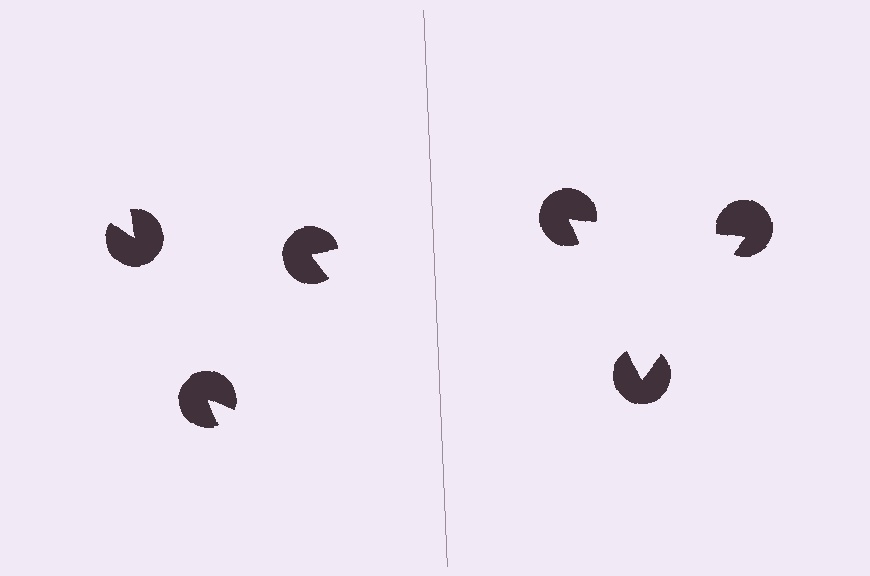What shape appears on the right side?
An illusory triangle.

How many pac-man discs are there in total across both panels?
6 — 3 on each side.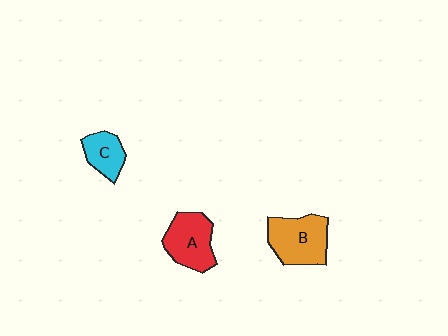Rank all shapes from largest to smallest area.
From largest to smallest: B (orange), A (red), C (cyan).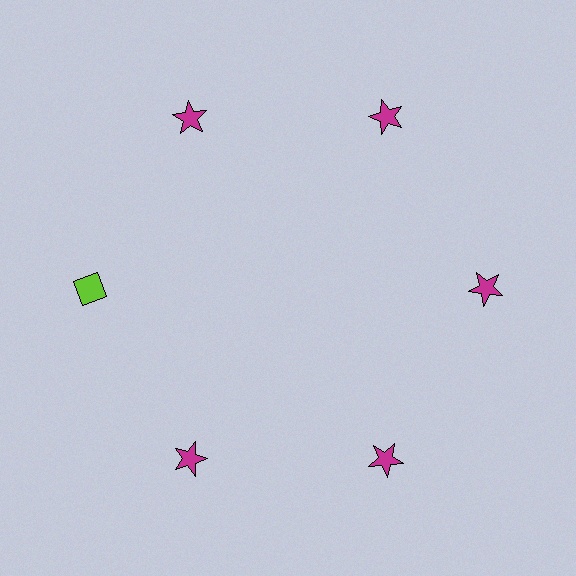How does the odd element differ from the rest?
It differs in both color (lime instead of magenta) and shape (diamond instead of star).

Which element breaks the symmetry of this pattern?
The lime diamond at roughly the 9 o'clock position breaks the symmetry. All other shapes are magenta stars.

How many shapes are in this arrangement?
There are 6 shapes arranged in a ring pattern.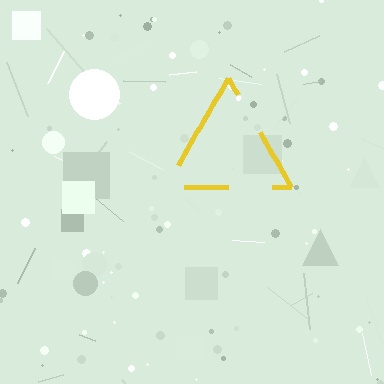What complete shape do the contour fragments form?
The contour fragments form a triangle.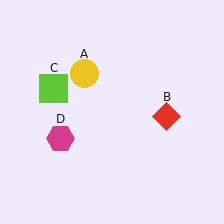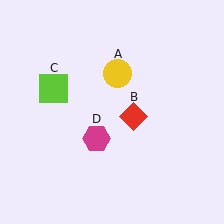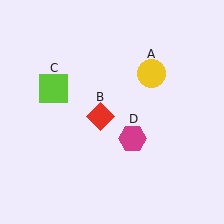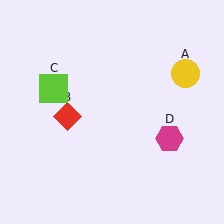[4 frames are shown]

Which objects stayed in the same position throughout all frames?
Lime square (object C) remained stationary.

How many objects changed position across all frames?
3 objects changed position: yellow circle (object A), red diamond (object B), magenta hexagon (object D).